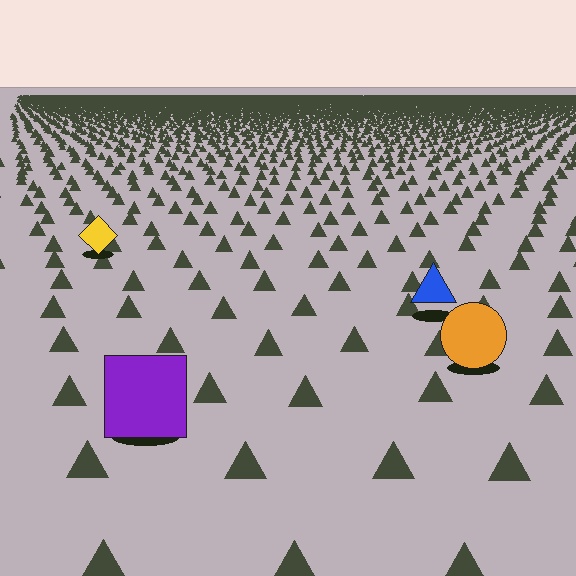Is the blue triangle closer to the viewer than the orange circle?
No. The orange circle is closer — you can tell from the texture gradient: the ground texture is coarser near it.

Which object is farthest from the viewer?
The yellow diamond is farthest from the viewer. It appears smaller and the ground texture around it is denser.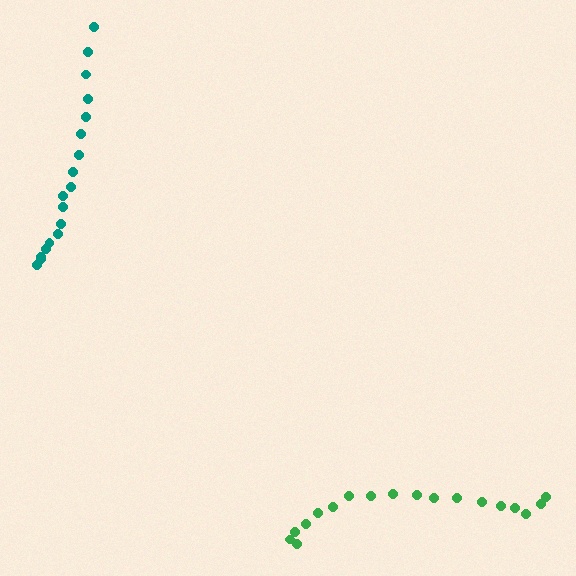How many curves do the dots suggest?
There are 2 distinct paths.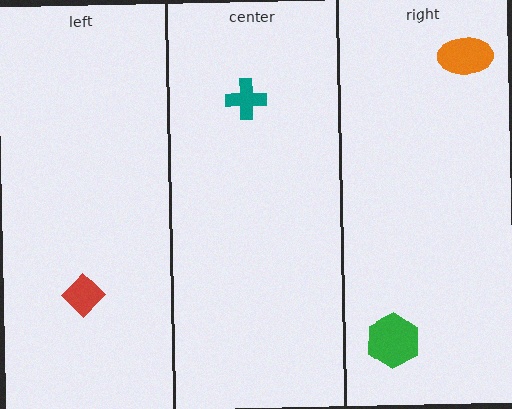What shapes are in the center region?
The teal cross.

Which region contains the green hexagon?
The right region.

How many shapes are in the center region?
1.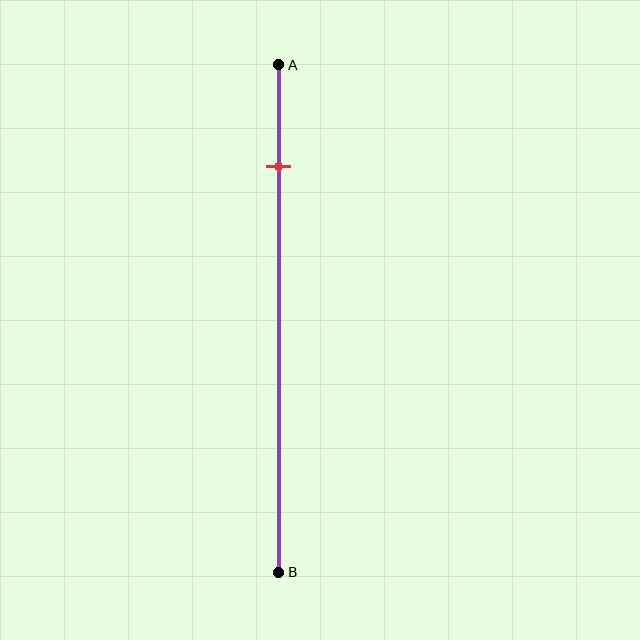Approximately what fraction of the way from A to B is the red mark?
The red mark is approximately 20% of the way from A to B.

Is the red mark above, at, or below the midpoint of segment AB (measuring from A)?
The red mark is above the midpoint of segment AB.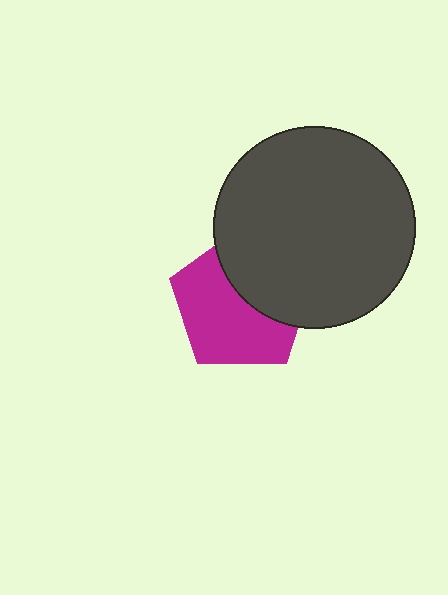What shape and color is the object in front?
The object in front is a dark gray circle.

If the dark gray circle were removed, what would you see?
You would see the complete magenta pentagon.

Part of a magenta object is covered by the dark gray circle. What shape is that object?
It is a pentagon.